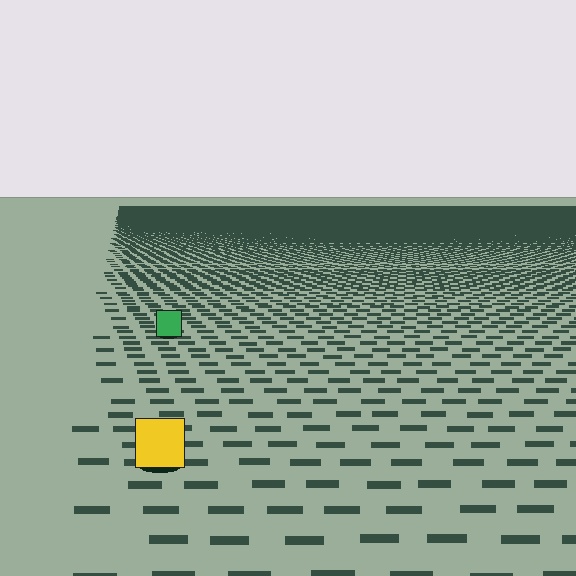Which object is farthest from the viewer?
The green square is farthest from the viewer. It appears smaller and the ground texture around it is denser.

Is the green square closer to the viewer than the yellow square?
No. The yellow square is closer — you can tell from the texture gradient: the ground texture is coarser near it.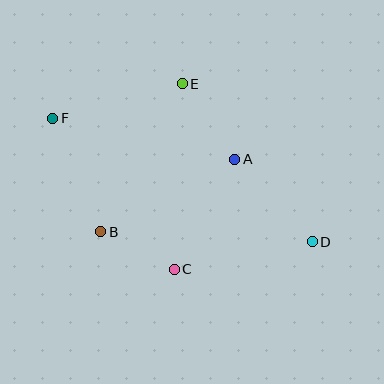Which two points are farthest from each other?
Points D and F are farthest from each other.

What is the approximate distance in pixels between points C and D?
The distance between C and D is approximately 141 pixels.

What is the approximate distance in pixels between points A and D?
The distance between A and D is approximately 113 pixels.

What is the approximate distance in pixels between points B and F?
The distance between B and F is approximately 123 pixels.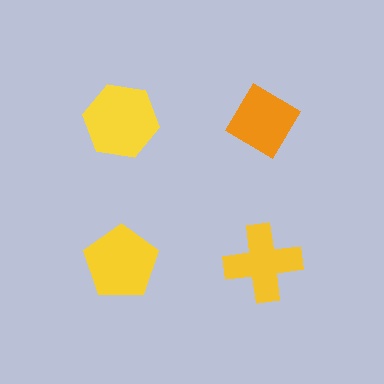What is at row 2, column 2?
A yellow cross.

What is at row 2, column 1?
A yellow pentagon.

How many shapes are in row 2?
2 shapes.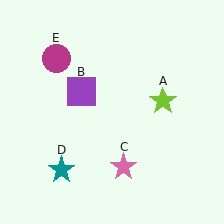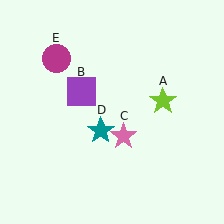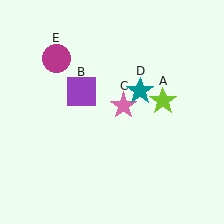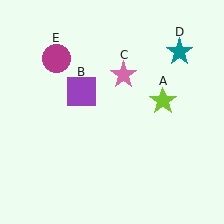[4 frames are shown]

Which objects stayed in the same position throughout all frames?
Lime star (object A) and purple square (object B) and magenta circle (object E) remained stationary.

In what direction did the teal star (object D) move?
The teal star (object D) moved up and to the right.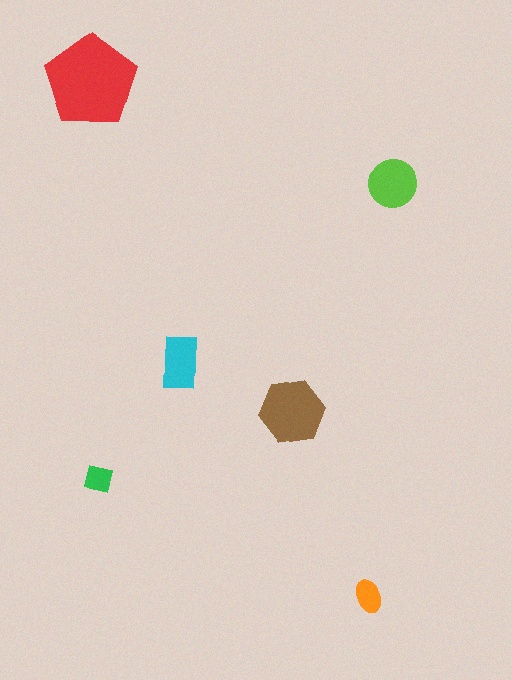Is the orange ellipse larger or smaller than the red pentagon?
Smaller.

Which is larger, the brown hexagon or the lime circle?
The brown hexagon.